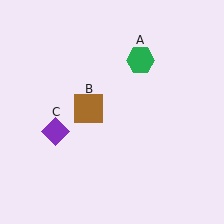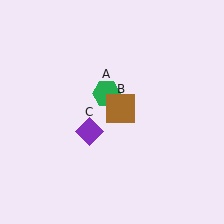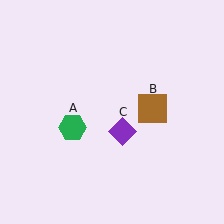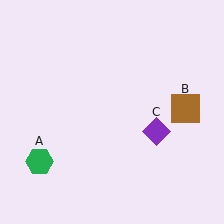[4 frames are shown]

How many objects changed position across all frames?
3 objects changed position: green hexagon (object A), brown square (object B), purple diamond (object C).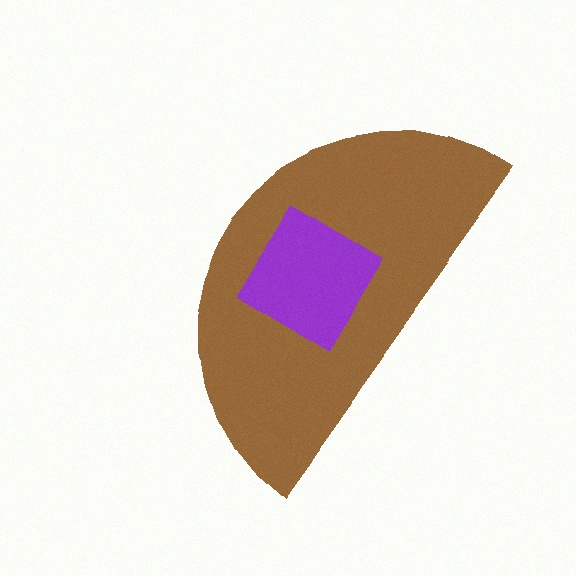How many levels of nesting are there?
2.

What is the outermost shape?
The brown semicircle.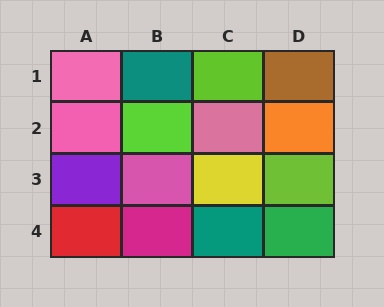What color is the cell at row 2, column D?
Orange.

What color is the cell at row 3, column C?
Yellow.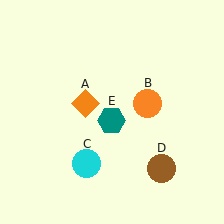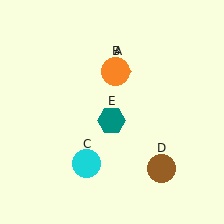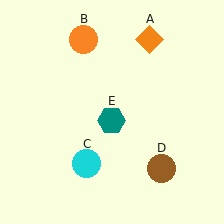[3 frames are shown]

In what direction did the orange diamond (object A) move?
The orange diamond (object A) moved up and to the right.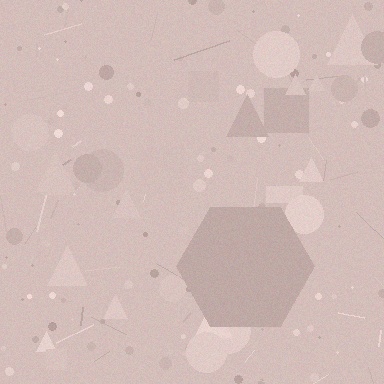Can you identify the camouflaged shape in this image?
The camouflaged shape is a hexagon.